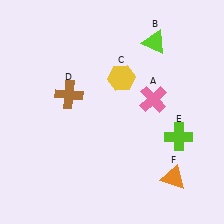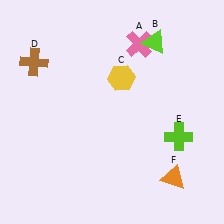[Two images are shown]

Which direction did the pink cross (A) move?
The pink cross (A) moved up.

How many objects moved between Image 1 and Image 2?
2 objects moved between the two images.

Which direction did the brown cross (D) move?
The brown cross (D) moved left.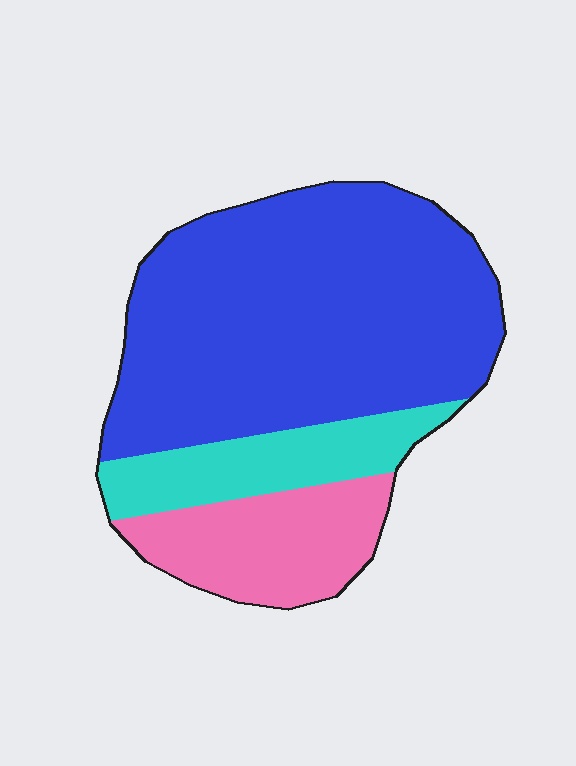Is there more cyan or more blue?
Blue.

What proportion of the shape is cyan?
Cyan covers around 15% of the shape.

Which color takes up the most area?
Blue, at roughly 65%.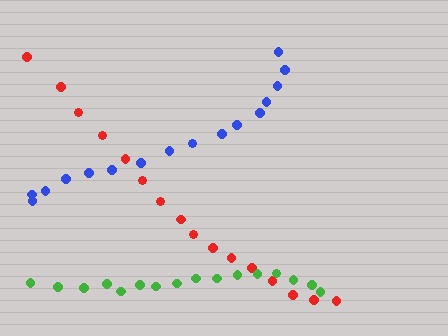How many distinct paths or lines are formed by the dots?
There are 3 distinct paths.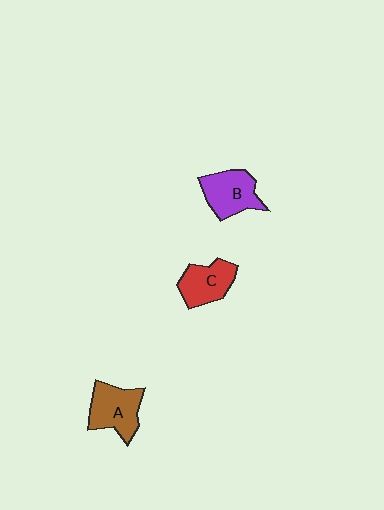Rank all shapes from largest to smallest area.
From largest to smallest: A (brown), B (purple), C (red).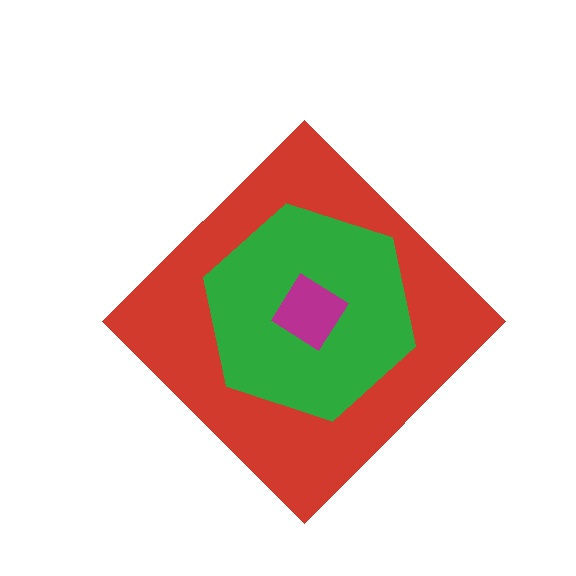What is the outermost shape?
The red diamond.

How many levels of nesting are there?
3.